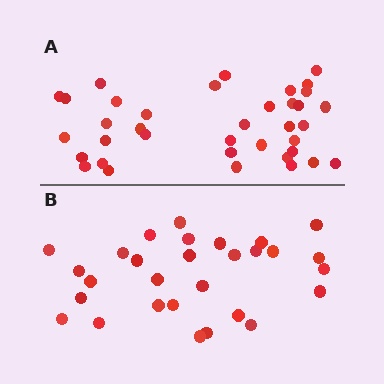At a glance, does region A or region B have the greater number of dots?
Region A (the top region) has more dots.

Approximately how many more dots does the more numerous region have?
Region A has roughly 8 or so more dots than region B.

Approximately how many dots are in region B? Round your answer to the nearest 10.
About 30 dots. (The exact count is 29, which rounds to 30.)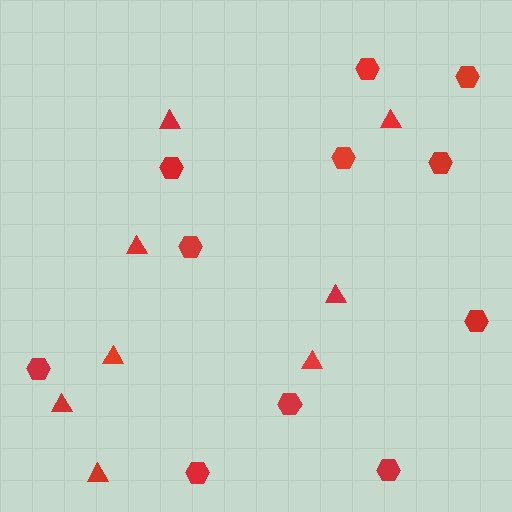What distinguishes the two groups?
There are 2 groups: one group of hexagons (11) and one group of triangles (8).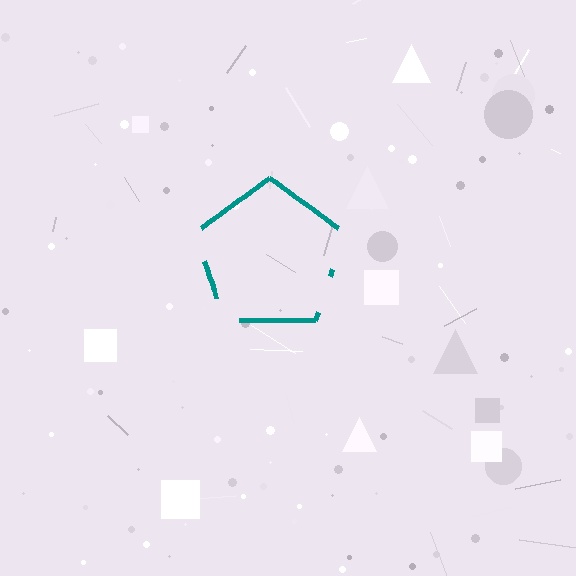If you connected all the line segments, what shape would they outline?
They would outline a pentagon.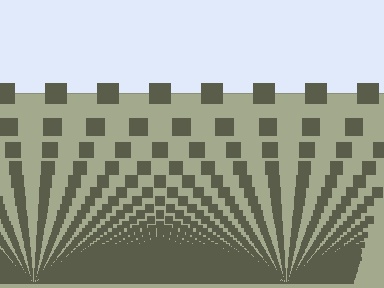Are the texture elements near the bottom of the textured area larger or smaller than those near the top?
Smaller. The gradient is inverted — elements near the bottom are smaller and denser.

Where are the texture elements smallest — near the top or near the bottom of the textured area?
Near the bottom.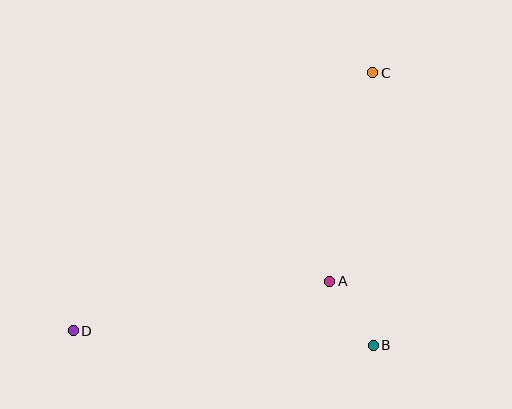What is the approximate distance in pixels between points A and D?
The distance between A and D is approximately 262 pixels.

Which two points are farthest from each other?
Points C and D are farthest from each other.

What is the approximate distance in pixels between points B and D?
The distance between B and D is approximately 301 pixels.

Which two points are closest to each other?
Points A and B are closest to each other.